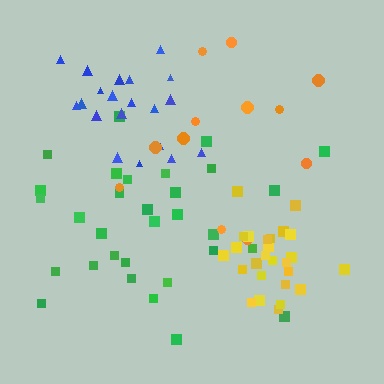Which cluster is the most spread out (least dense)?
Orange.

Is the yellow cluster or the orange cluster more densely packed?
Yellow.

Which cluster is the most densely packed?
Yellow.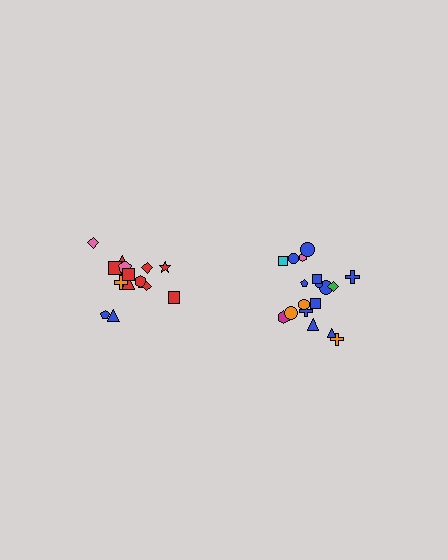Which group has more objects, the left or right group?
The right group.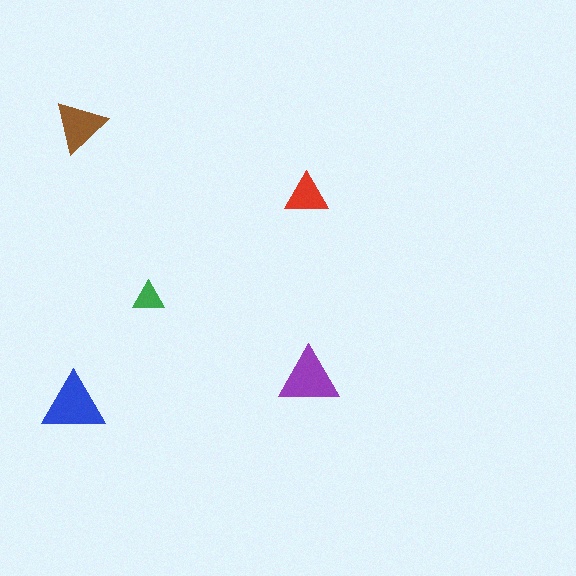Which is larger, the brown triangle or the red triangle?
The brown one.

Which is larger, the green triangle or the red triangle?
The red one.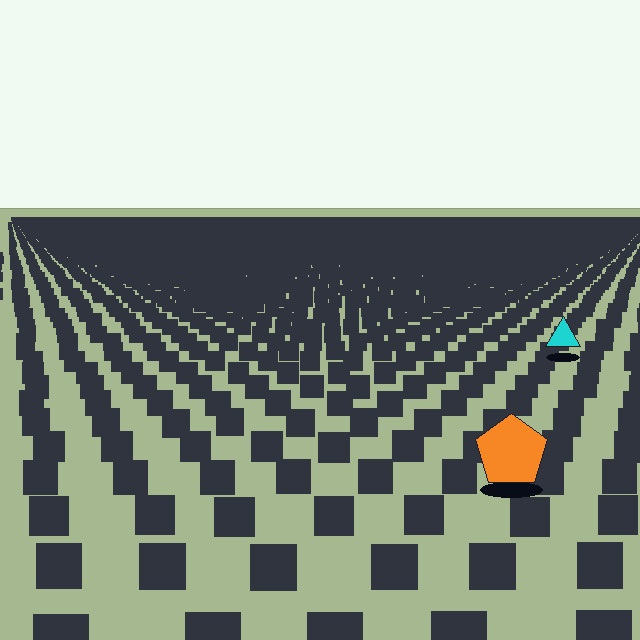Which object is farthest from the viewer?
The cyan triangle is farthest from the viewer. It appears smaller and the ground texture around it is denser.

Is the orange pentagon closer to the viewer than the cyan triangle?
Yes. The orange pentagon is closer — you can tell from the texture gradient: the ground texture is coarser near it.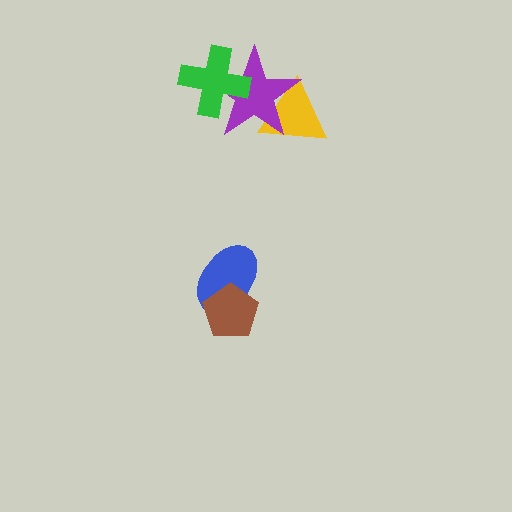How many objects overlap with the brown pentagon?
1 object overlaps with the brown pentagon.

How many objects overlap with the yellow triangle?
1 object overlaps with the yellow triangle.